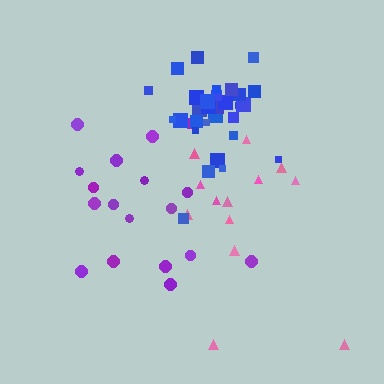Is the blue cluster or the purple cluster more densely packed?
Blue.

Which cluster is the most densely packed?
Blue.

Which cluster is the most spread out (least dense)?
Pink.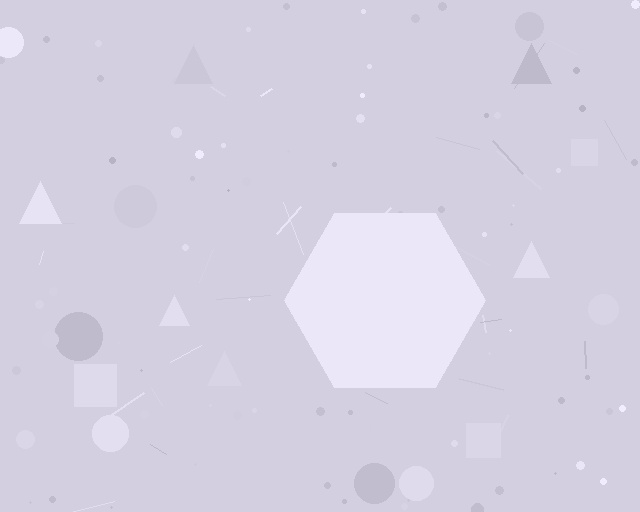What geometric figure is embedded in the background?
A hexagon is embedded in the background.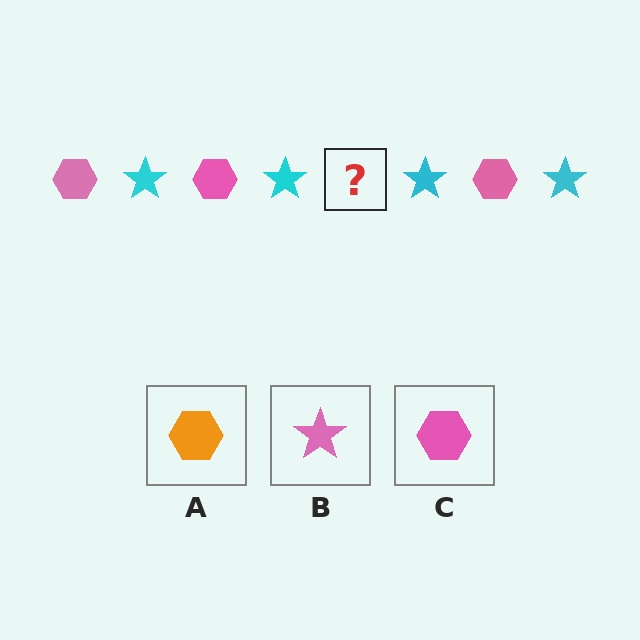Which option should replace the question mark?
Option C.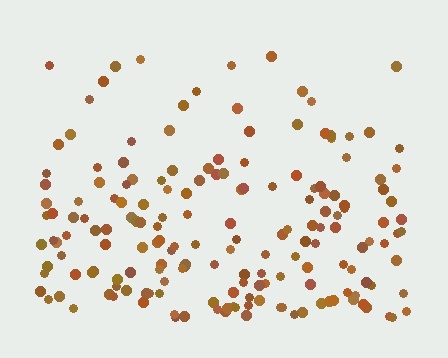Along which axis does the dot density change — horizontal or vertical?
Vertical.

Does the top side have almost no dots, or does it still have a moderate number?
Still a moderate number, just noticeably fewer than the bottom.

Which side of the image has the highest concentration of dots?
The bottom.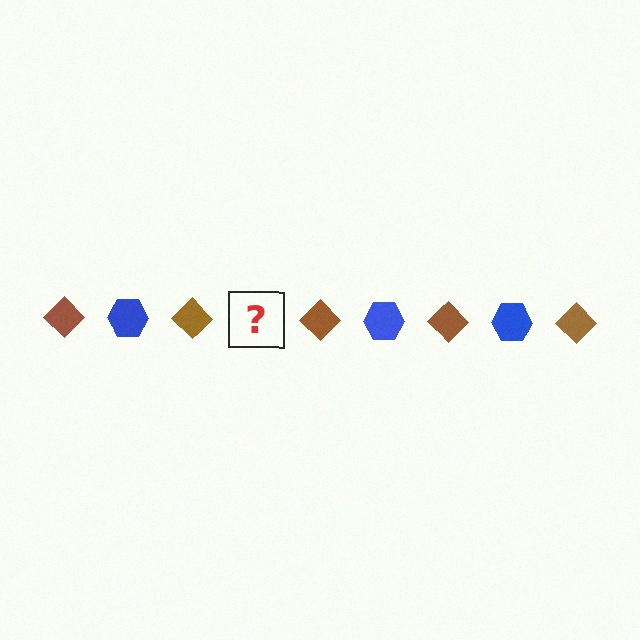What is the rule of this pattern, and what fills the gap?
The rule is that the pattern alternates between brown diamond and blue hexagon. The gap should be filled with a blue hexagon.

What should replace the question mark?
The question mark should be replaced with a blue hexagon.